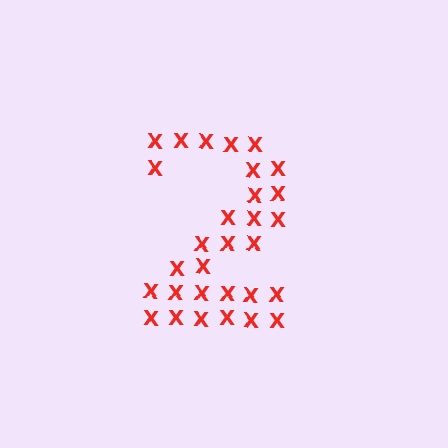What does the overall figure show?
The overall figure shows the digit 2.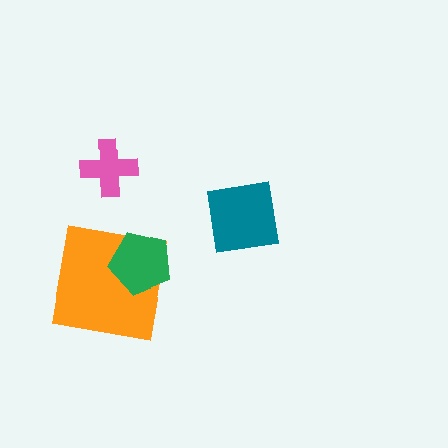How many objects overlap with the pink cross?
0 objects overlap with the pink cross.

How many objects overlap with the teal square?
0 objects overlap with the teal square.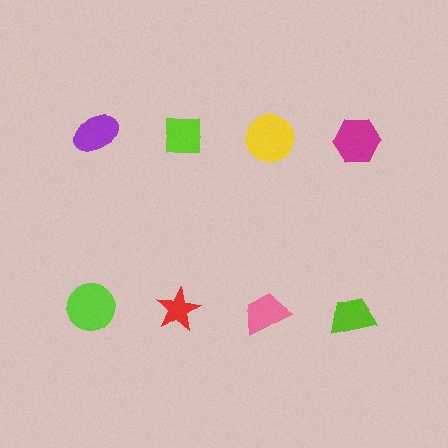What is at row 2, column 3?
A pink trapezoid.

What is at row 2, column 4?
A lime trapezoid.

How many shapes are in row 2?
4 shapes.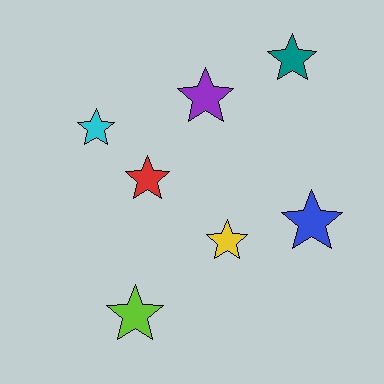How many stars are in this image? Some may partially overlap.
There are 7 stars.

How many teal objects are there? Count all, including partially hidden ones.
There is 1 teal object.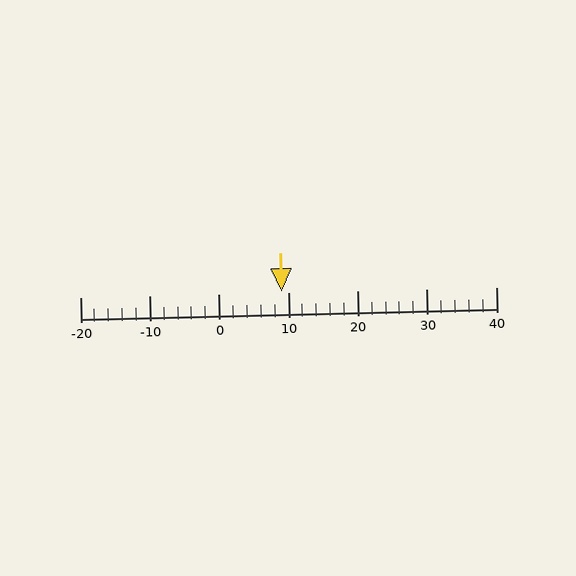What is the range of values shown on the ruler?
The ruler shows values from -20 to 40.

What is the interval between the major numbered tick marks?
The major tick marks are spaced 10 units apart.